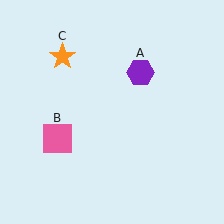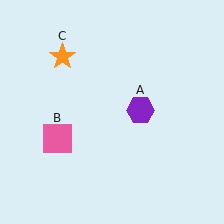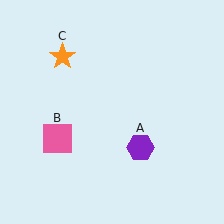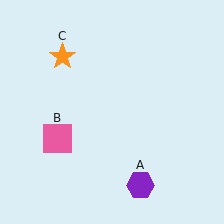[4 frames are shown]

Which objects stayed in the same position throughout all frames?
Pink square (object B) and orange star (object C) remained stationary.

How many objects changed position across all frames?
1 object changed position: purple hexagon (object A).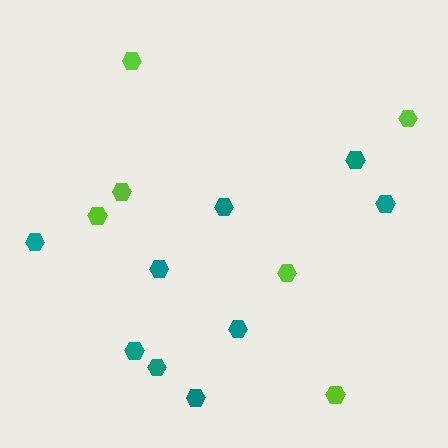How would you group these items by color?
There are 2 groups: one group of teal hexagons (9) and one group of lime hexagons (6).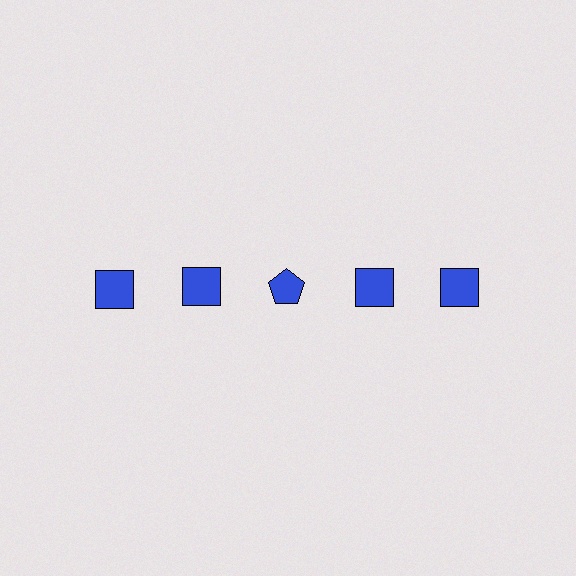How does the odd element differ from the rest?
It has a different shape: pentagon instead of square.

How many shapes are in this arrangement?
There are 5 shapes arranged in a grid pattern.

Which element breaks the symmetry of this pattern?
The blue pentagon in the top row, center column breaks the symmetry. All other shapes are blue squares.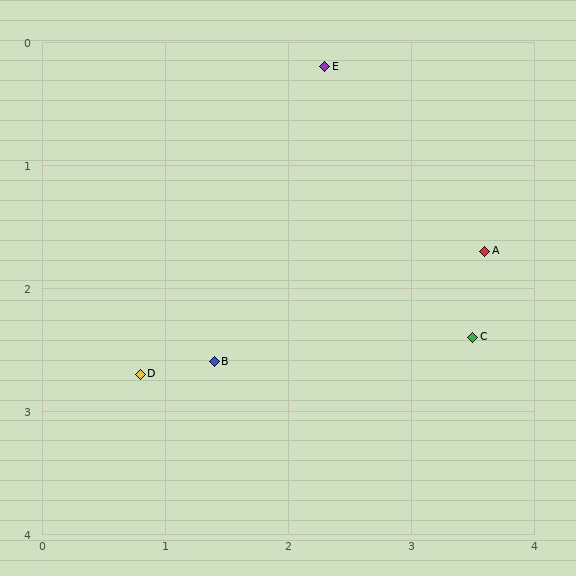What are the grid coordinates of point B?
Point B is at approximately (1.4, 2.6).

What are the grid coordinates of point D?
Point D is at approximately (0.8, 2.7).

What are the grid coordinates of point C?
Point C is at approximately (3.5, 2.4).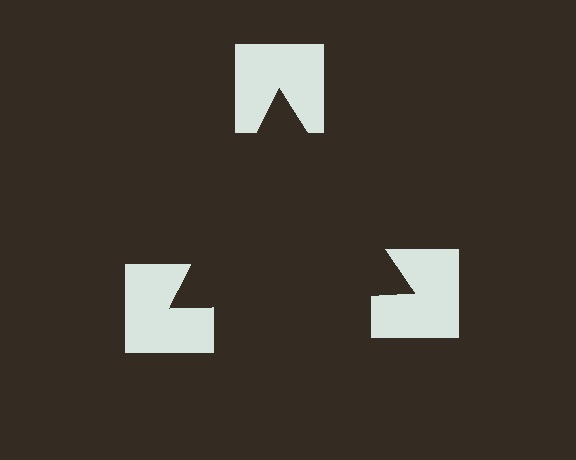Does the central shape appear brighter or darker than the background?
It typically appears slightly darker than the background, even though no actual brightness change is drawn.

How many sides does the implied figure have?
3 sides.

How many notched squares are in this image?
There are 3 — one at each vertex of the illusory triangle.